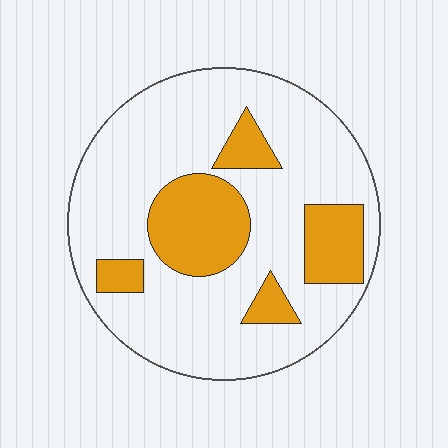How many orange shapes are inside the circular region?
5.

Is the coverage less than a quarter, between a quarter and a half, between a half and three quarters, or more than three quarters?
Less than a quarter.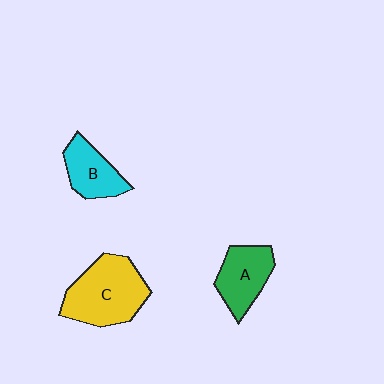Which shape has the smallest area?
Shape B (cyan).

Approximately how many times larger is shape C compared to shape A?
Approximately 1.5 times.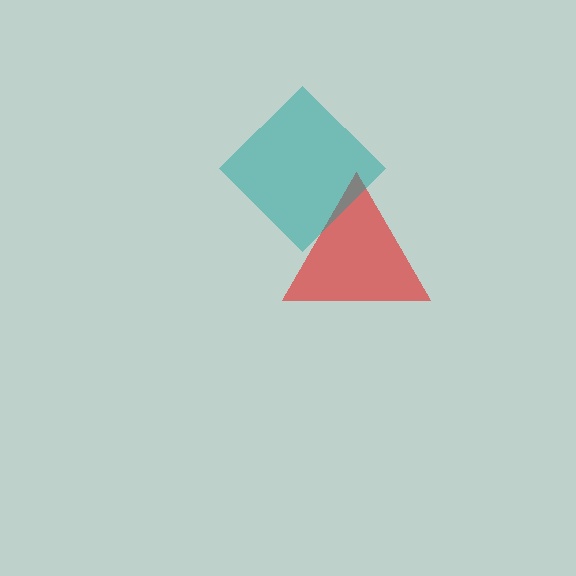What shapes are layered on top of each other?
The layered shapes are: a red triangle, a teal diamond.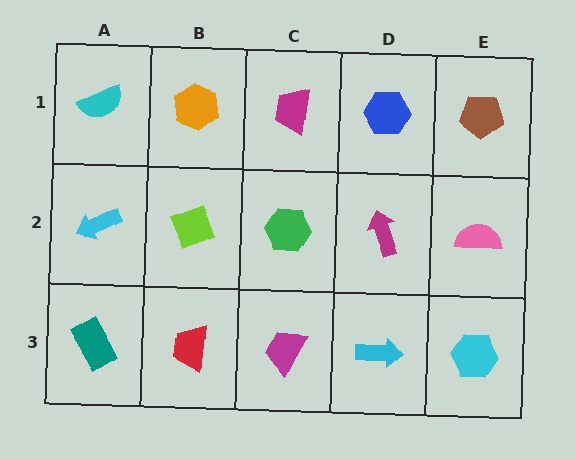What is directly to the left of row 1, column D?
A magenta trapezoid.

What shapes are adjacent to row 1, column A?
A cyan arrow (row 2, column A), an orange hexagon (row 1, column B).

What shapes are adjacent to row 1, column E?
A pink semicircle (row 2, column E), a blue hexagon (row 1, column D).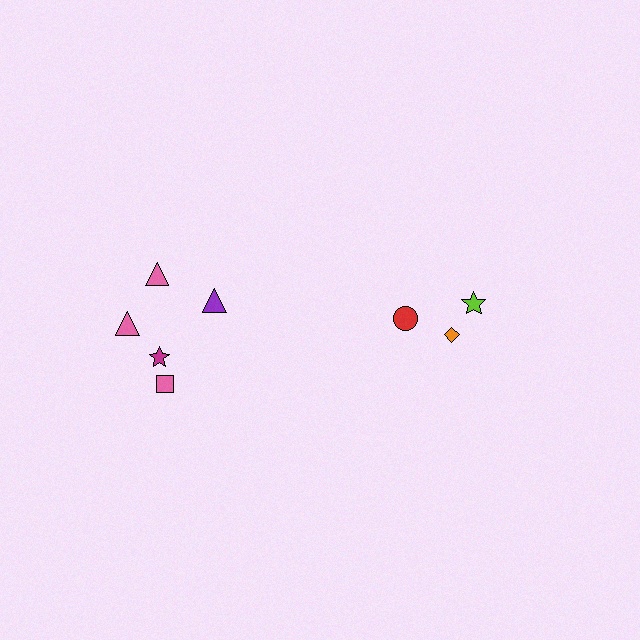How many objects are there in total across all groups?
There are 8 objects.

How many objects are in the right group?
There are 3 objects.